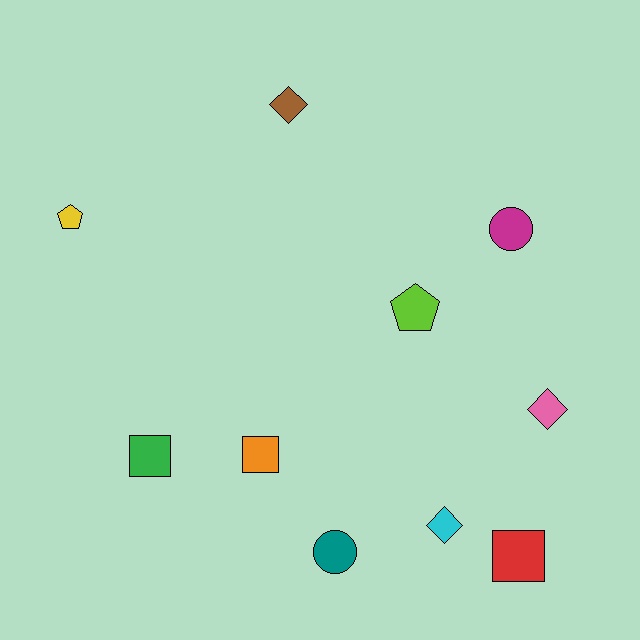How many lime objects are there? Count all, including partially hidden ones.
There is 1 lime object.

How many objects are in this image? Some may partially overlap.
There are 10 objects.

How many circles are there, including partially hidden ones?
There are 2 circles.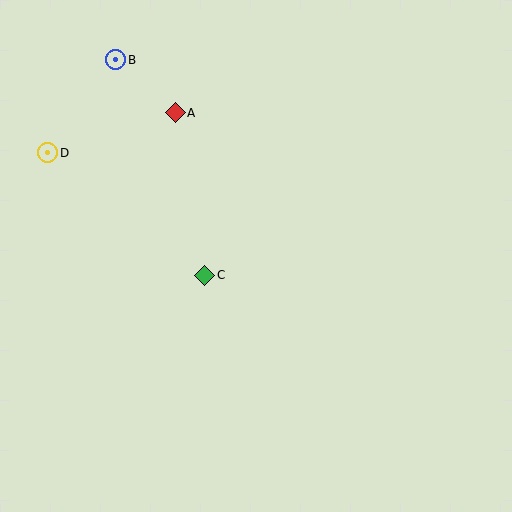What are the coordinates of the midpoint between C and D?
The midpoint between C and D is at (126, 214).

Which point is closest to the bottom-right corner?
Point C is closest to the bottom-right corner.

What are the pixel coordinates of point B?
Point B is at (116, 60).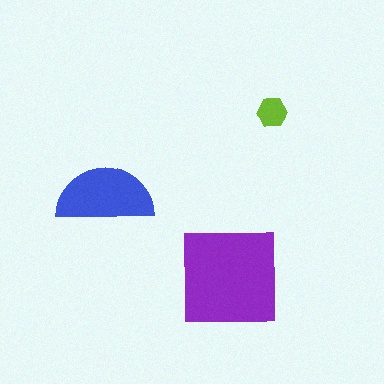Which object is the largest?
The purple square.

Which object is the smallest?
The lime hexagon.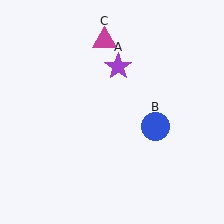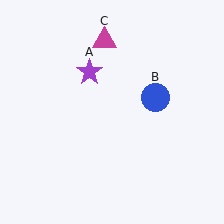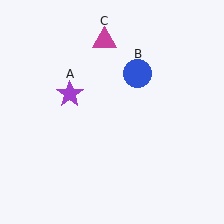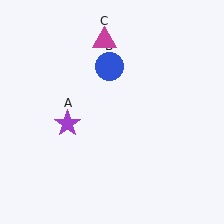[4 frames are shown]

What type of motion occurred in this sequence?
The purple star (object A), blue circle (object B) rotated counterclockwise around the center of the scene.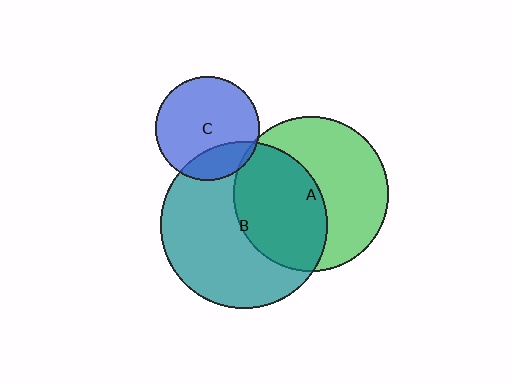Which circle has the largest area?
Circle B (teal).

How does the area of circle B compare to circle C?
Approximately 2.6 times.